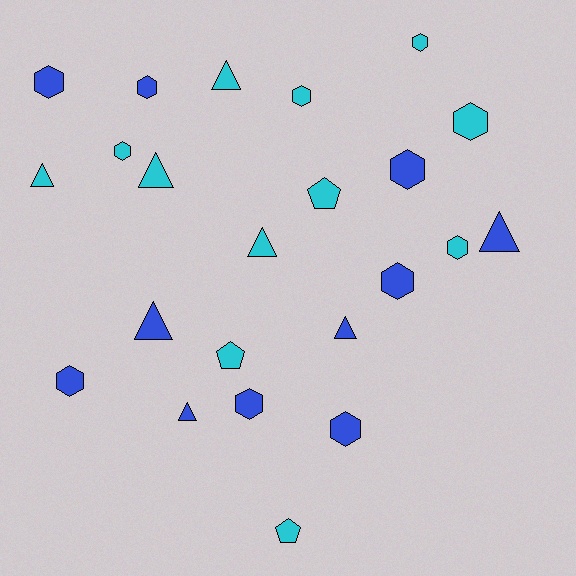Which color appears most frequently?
Cyan, with 12 objects.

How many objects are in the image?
There are 23 objects.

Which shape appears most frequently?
Hexagon, with 12 objects.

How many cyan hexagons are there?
There are 5 cyan hexagons.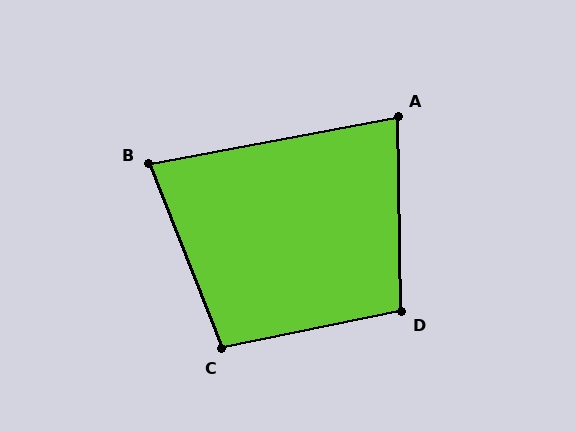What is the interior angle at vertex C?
Approximately 100 degrees (obtuse).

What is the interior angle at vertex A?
Approximately 80 degrees (acute).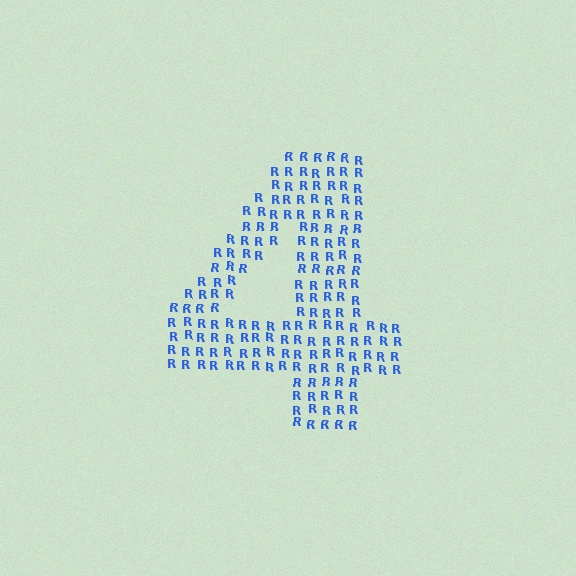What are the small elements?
The small elements are letter R's.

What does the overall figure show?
The overall figure shows the digit 4.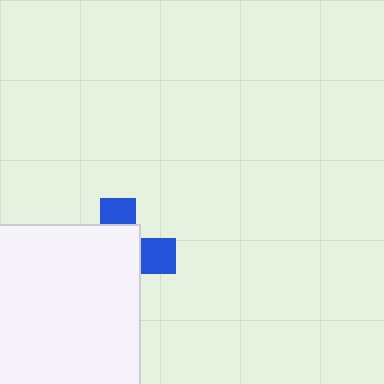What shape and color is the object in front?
The object in front is a white square.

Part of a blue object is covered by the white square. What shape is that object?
It is a cross.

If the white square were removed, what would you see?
You would see the complete blue cross.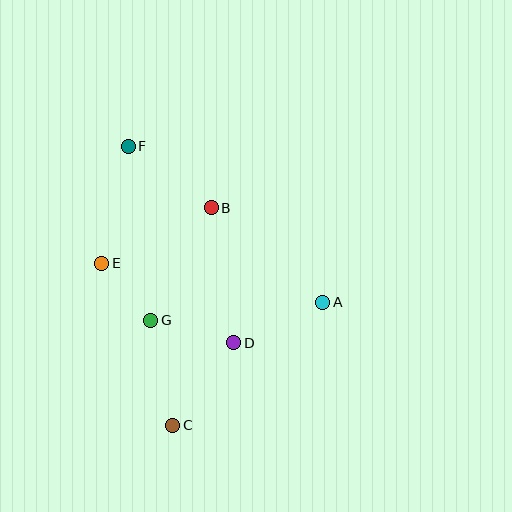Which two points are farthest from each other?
Points C and F are farthest from each other.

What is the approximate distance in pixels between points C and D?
The distance between C and D is approximately 103 pixels.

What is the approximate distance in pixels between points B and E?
The distance between B and E is approximately 122 pixels.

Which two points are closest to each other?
Points E and G are closest to each other.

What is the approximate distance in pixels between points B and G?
The distance between B and G is approximately 128 pixels.